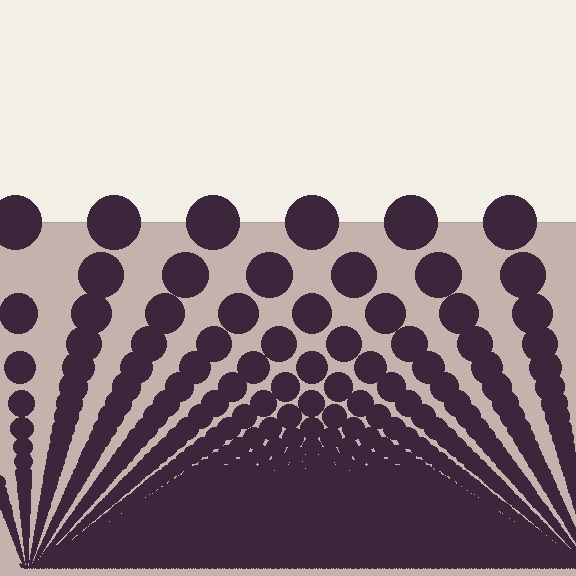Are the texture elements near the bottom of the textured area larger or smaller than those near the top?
Smaller. The gradient is inverted — elements near the bottom are smaller and denser.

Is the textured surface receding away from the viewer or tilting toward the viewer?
The surface appears to tilt toward the viewer. Texture elements get larger and sparser toward the top.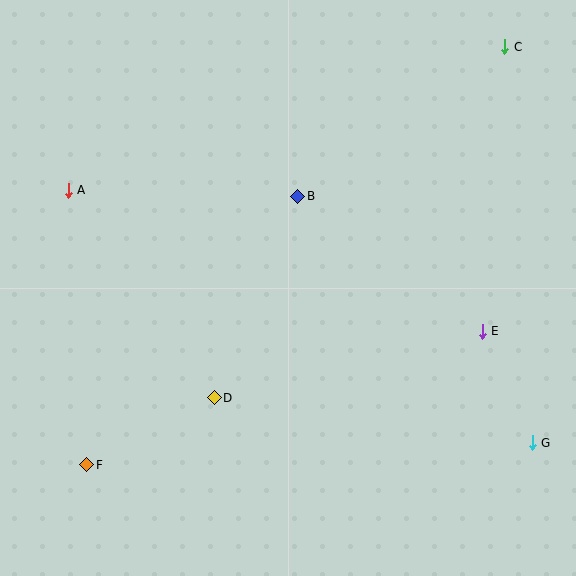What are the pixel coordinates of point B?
Point B is at (298, 196).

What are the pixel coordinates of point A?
Point A is at (68, 190).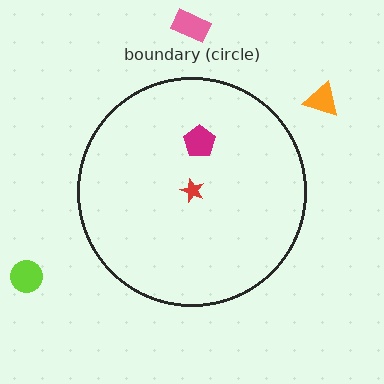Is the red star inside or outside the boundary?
Inside.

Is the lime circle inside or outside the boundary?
Outside.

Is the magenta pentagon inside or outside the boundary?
Inside.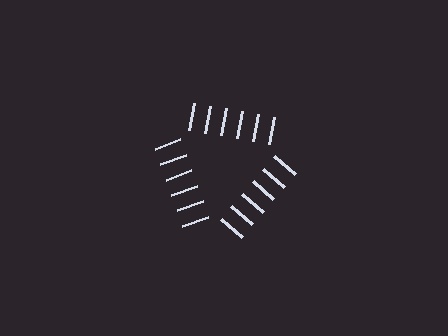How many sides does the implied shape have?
3 sides — the line-ends trace a triangle.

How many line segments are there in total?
18 — 6 along each of the 3 edges.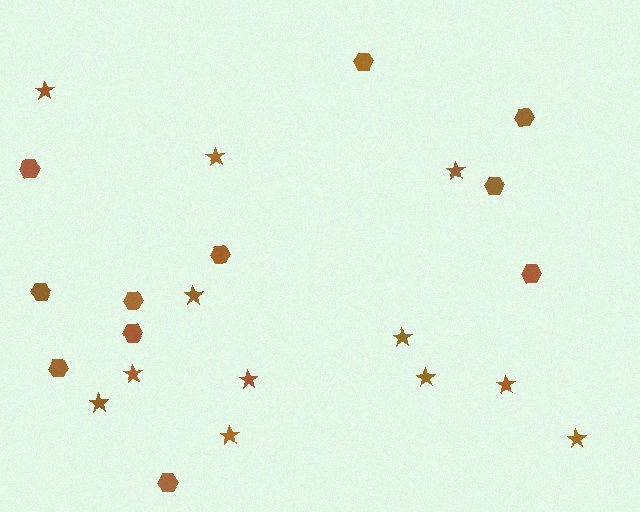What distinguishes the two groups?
There are 2 groups: one group of stars (12) and one group of hexagons (11).